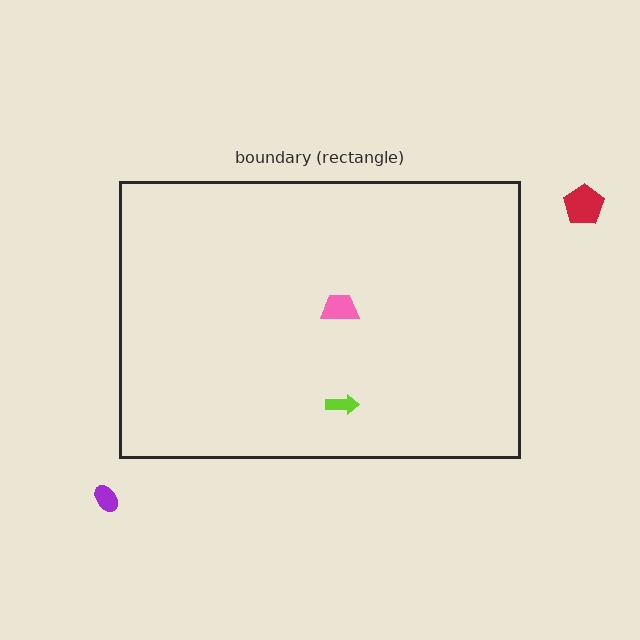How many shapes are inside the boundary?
2 inside, 2 outside.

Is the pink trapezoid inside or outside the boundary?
Inside.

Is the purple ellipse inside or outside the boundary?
Outside.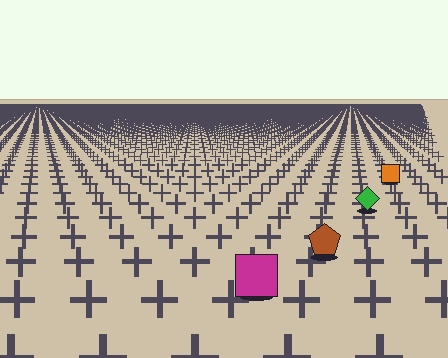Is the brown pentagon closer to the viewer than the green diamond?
Yes. The brown pentagon is closer — you can tell from the texture gradient: the ground texture is coarser near it.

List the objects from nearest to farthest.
From nearest to farthest: the magenta square, the brown pentagon, the green diamond, the orange square.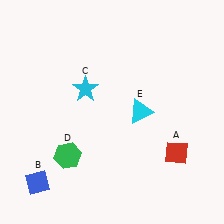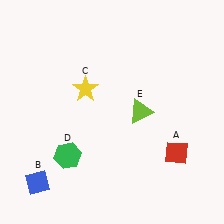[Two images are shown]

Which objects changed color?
C changed from cyan to yellow. E changed from cyan to lime.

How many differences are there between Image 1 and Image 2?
There are 2 differences between the two images.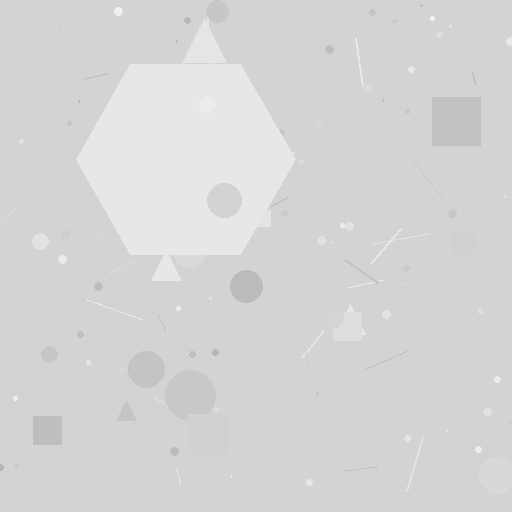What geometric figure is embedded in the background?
A hexagon is embedded in the background.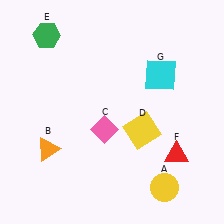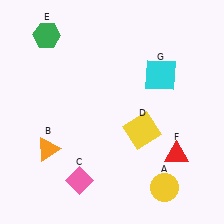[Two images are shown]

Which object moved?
The pink diamond (C) moved down.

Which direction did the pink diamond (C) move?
The pink diamond (C) moved down.